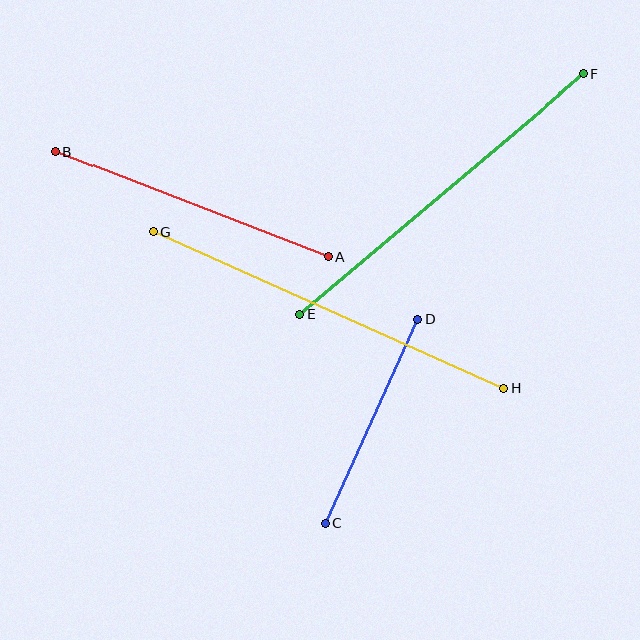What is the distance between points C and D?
The distance is approximately 224 pixels.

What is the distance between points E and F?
The distance is approximately 372 pixels.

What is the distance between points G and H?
The distance is approximately 384 pixels.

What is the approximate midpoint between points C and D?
The midpoint is at approximately (372, 421) pixels.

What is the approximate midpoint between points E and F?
The midpoint is at approximately (442, 194) pixels.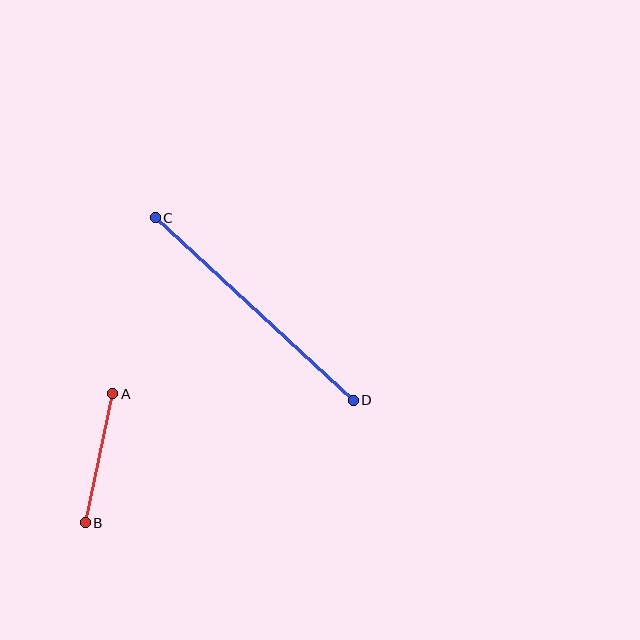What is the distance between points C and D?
The distance is approximately 269 pixels.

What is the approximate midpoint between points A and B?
The midpoint is at approximately (99, 458) pixels.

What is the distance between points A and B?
The distance is approximately 132 pixels.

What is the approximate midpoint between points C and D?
The midpoint is at approximately (254, 309) pixels.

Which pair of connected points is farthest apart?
Points C and D are farthest apart.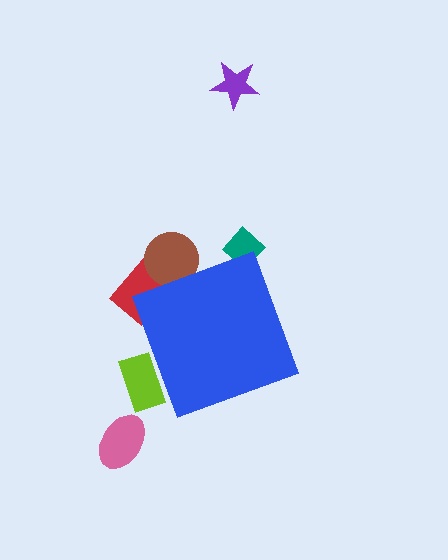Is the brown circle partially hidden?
Yes, the brown circle is partially hidden behind the blue diamond.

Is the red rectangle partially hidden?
Yes, the red rectangle is partially hidden behind the blue diamond.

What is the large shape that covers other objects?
A blue diamond.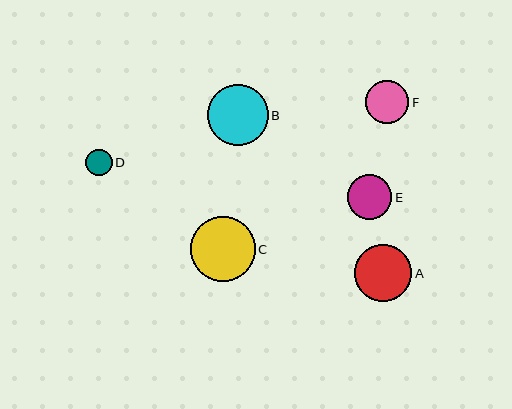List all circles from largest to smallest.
From largest to smallest: C, B, A, E, F, D.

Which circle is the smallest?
Circle D is the smallest with a size of approximately 26 pixels.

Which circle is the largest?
Circle C is the largest with a size of approximately 65 pixels.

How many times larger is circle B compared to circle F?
Circle B is approximately 1.4 times the size of circle F.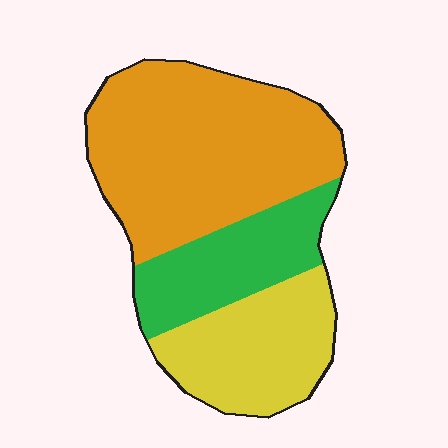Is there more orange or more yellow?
Orange.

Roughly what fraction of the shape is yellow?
Yellow covers about 25% of the shape.